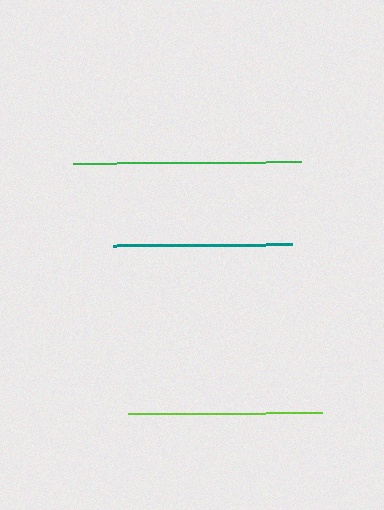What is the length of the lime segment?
The lime segment is approximately 195 pixels long.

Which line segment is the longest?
The green line is the longest at approximately 228 pixels.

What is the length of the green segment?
The green segment is approximately 228 pixels long.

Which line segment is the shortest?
The teal line is the shortest at approximately 180 pixels.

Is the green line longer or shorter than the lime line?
The green line is longer than the lime line.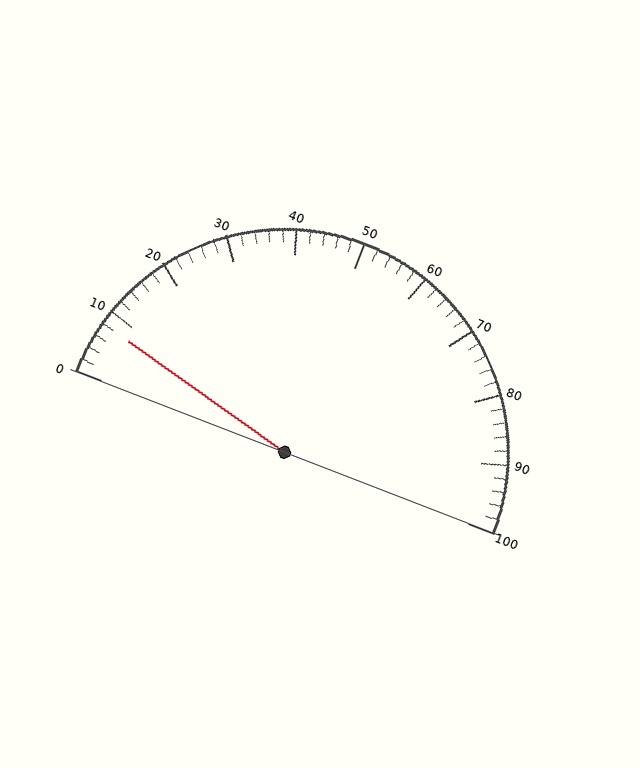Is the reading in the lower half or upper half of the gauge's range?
The reading is in the lower half of the range (0 to 100).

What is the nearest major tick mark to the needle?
The nearest major tick mark is 10.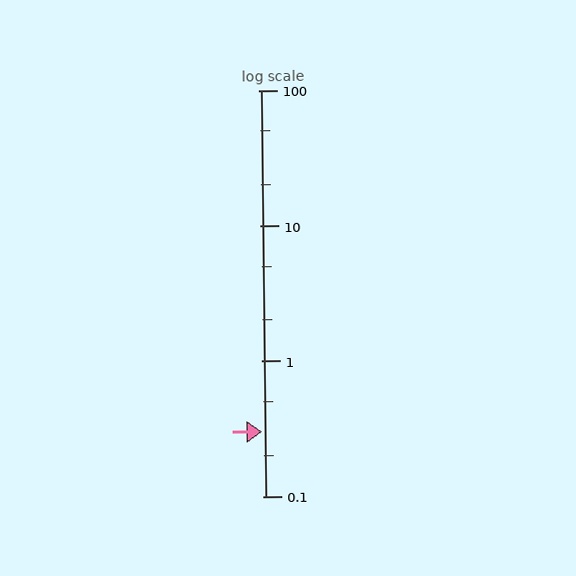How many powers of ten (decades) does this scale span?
The scale spans 3 decades, from 0.1 to 100.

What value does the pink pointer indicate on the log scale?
The pointer indicates approximately 0.3.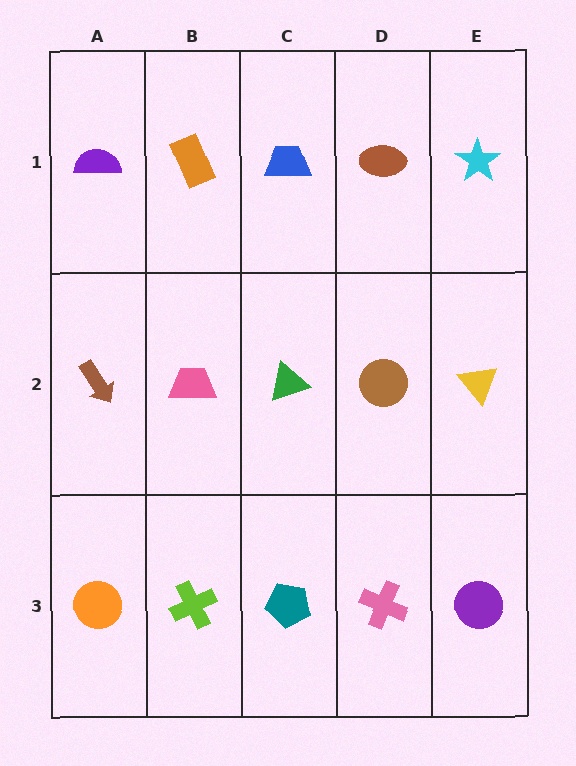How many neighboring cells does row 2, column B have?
4.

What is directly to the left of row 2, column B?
A brown arrow.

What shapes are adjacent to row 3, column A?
A brown arrow (row 2, column A), a lime cross (row 3, column B).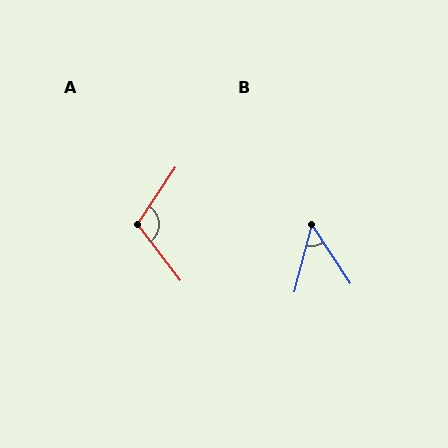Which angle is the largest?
A, at approximately 109 degrees.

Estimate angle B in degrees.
Approximately 48 degrees.